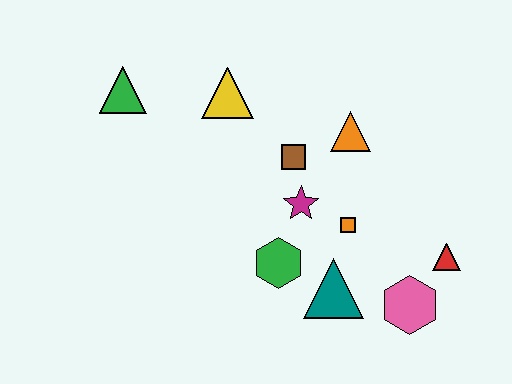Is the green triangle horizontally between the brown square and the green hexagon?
No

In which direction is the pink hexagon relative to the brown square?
The pink hexagon is below the brown square.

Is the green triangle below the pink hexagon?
No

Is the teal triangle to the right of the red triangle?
No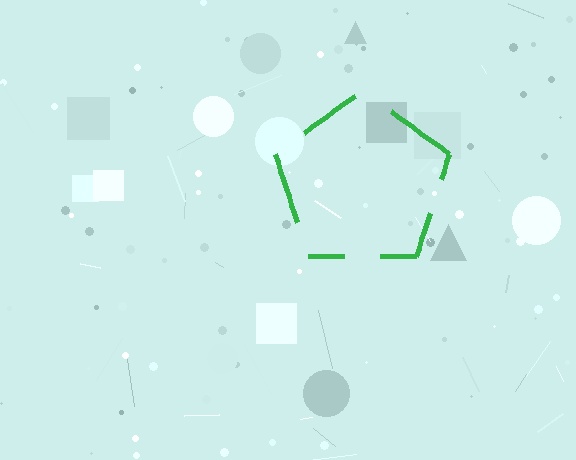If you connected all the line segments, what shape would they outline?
They would outline a pentagon.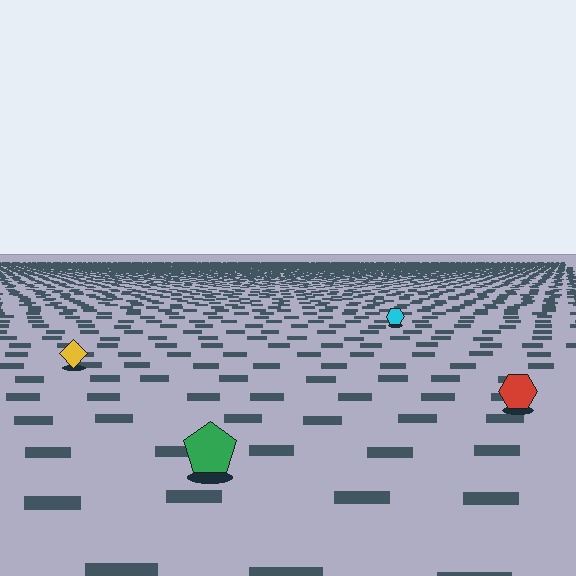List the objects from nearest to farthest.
From nearest to farthest: the green pentagon, the red hexagon, the yellow diamond, the cyan hexagon.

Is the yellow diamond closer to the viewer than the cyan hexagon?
Yes. The yellow diamond is closer — you can tell from the texture gradient: the ground texture is coarser near it.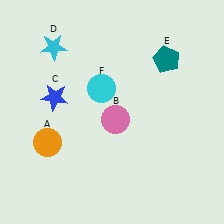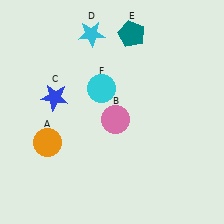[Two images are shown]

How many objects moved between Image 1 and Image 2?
2 objects moved between the two images.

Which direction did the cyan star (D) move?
The cyan star (D) moved right.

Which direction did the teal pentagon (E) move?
The teal pentagon (E) moved left.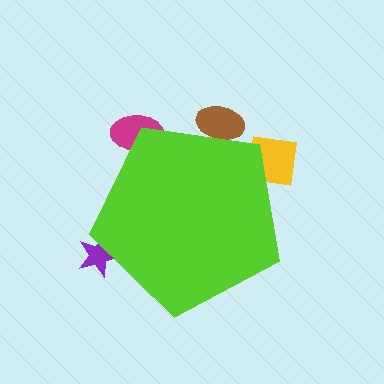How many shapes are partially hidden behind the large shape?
4 shapes are partially hidden.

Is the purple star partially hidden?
Yes, the purple star is partially hidden behind the lime pentagon.